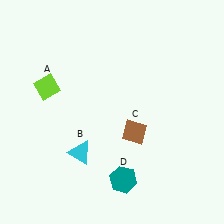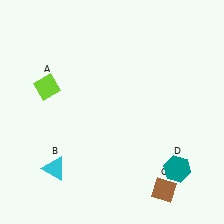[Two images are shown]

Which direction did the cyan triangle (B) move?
The cyan triangle (B) moved left.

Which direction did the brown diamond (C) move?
The brown diamond (C) moved down.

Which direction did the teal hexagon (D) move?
The teal hexagon (D) moved right.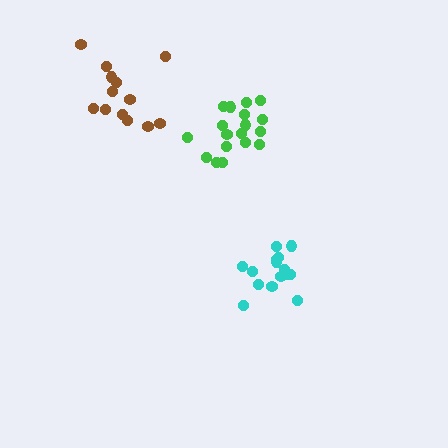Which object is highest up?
The brown cluster is topmost.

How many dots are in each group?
Group 1: 15 dots, Group 2: 13 dots, Group 3: 18 dots (46 total).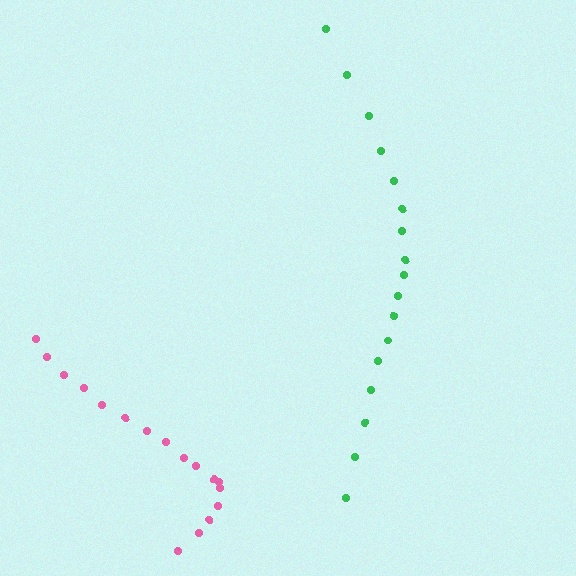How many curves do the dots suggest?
There are 2 distinct paths.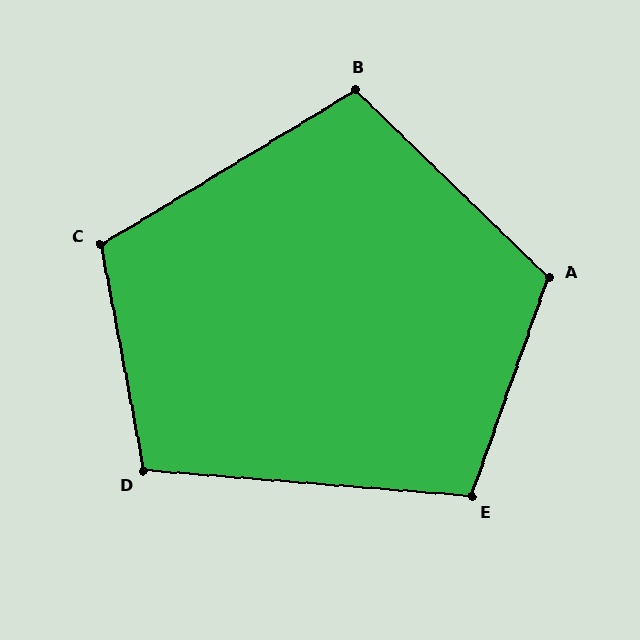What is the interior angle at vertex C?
Approximately 110 degrees (obtuse).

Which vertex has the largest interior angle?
A, at approximately 115 degrees.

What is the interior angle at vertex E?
Approximately 105 degrees (obtuse).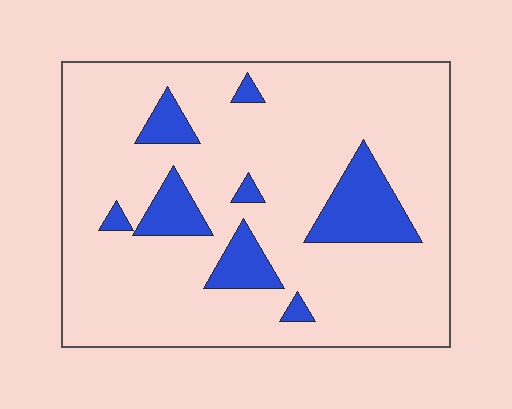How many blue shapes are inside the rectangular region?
8.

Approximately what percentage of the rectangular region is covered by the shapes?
Approximately 15%.